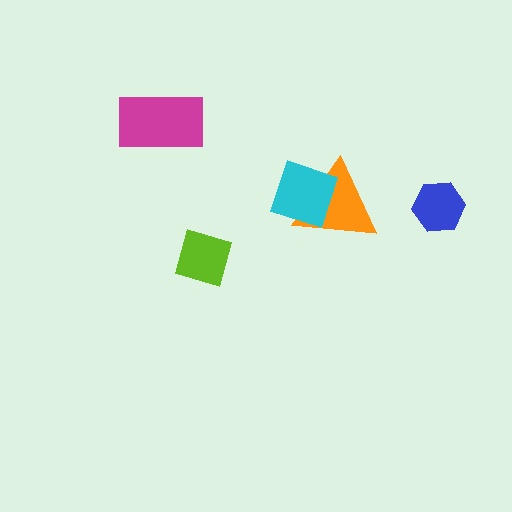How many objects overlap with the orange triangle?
1 object overlaps with the orange triangle.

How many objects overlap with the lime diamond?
0 objects overlap with the lime diamond.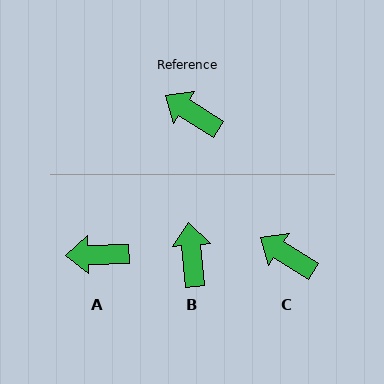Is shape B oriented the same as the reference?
No, it is off by about 51 degrees.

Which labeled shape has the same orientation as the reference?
C.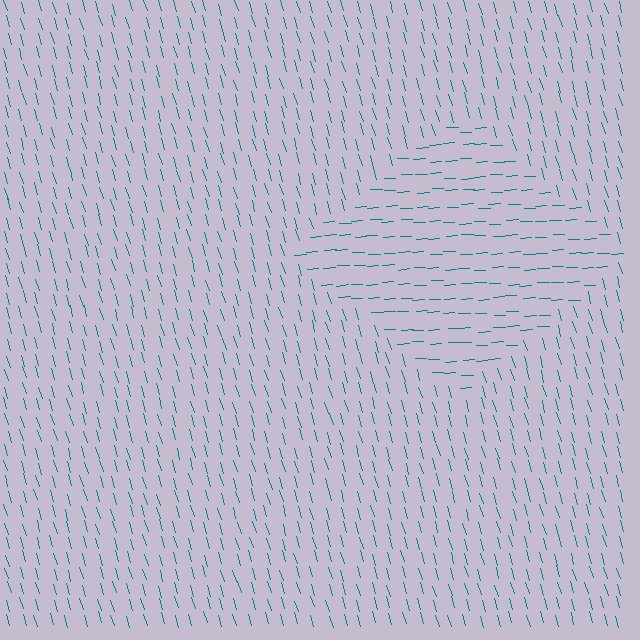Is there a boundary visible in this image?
Yes, there is a texture boundary formed by a change in line orientation.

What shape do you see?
I see a diamond.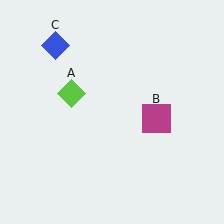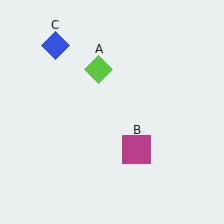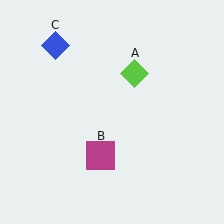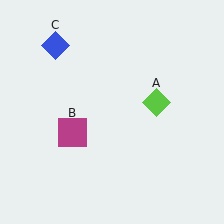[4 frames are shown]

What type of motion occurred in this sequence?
The lime diamond (object A), magenta square (object B) rotated clockwise around the center of the scene.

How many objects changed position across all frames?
2 objects changed position: lime diamond (object A), magenta square (object B).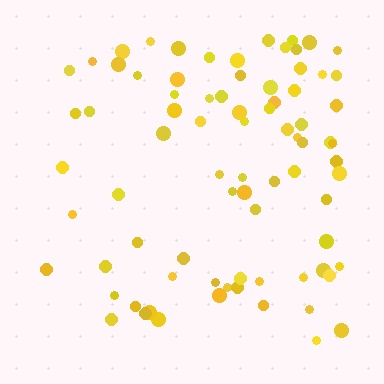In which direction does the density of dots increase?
From left to right, with the right side densest.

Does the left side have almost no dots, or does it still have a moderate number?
Still a moderate number, just noticeably fewer than the right.